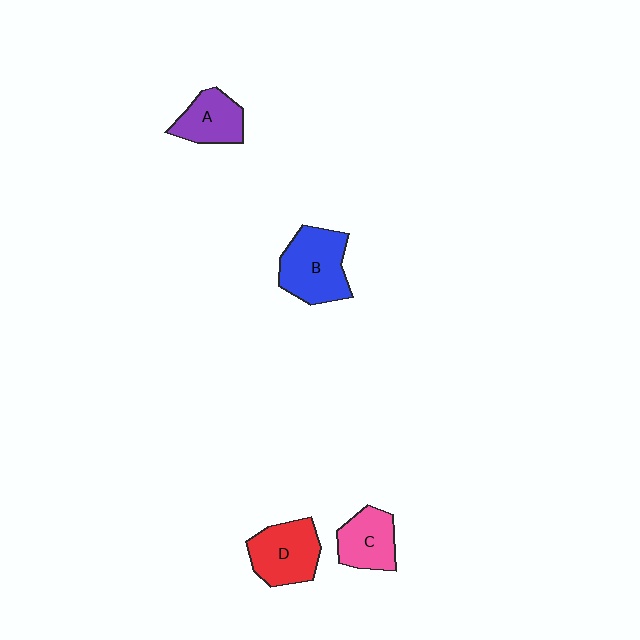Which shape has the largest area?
Shape B (blue).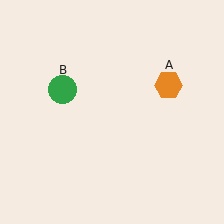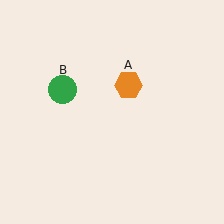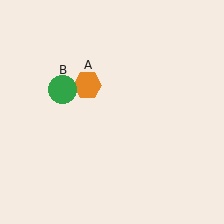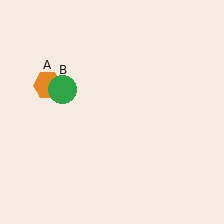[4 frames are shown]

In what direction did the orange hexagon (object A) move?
The orange hexagon (object A) moved left.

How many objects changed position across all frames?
1 object changed position: orange hexagon (object A).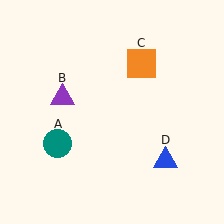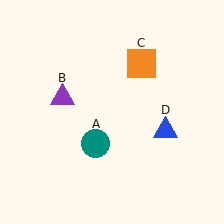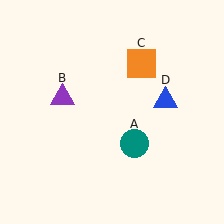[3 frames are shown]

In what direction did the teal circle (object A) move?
The teal circle (object A) moved right.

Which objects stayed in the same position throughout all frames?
Purple triangle (object B) and orange square (object C) remained stationary.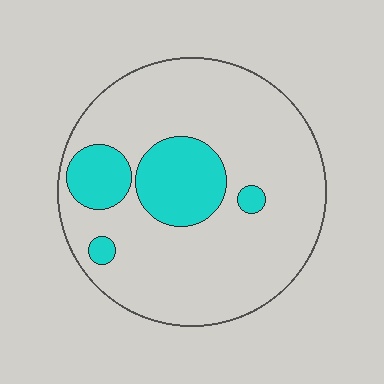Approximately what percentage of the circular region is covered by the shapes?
Approximately 20%.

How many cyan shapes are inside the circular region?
4.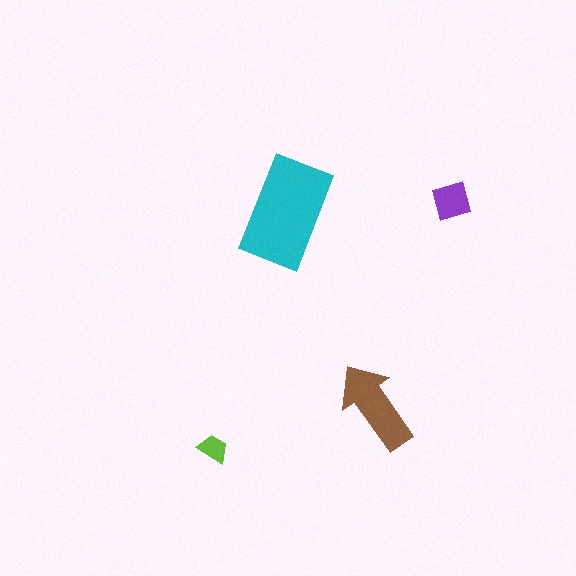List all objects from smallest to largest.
The lime trapezoid, the purple diamond, the brown arrow, the cyan rectangle.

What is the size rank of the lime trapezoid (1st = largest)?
4th.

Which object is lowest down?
The lime trapezoid is bottommost.